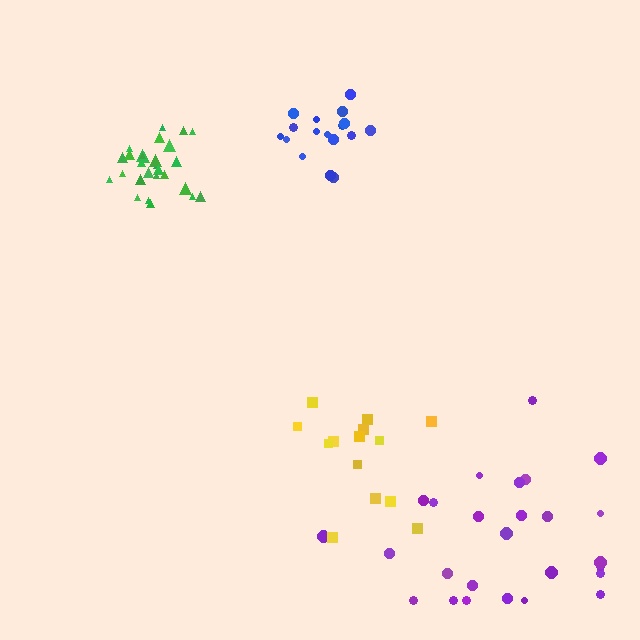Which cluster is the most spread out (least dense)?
Yellow.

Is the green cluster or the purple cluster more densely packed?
Green.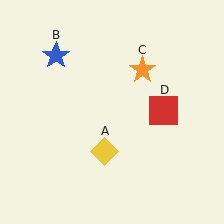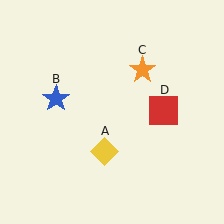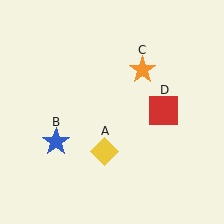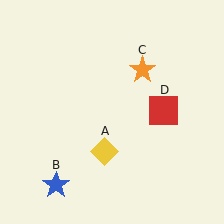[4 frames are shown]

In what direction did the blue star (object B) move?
The blue star (object B) moved down.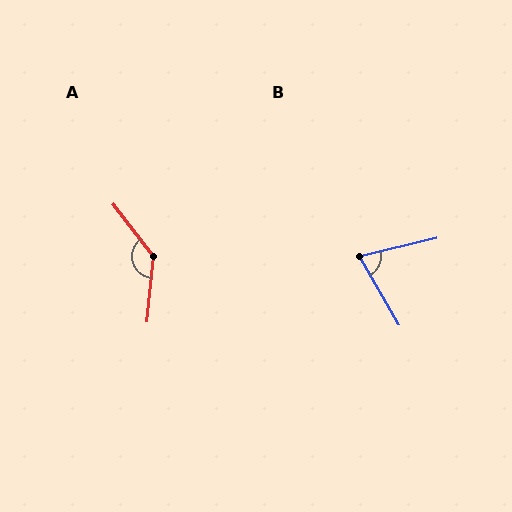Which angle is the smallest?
B, at approximately 74 degrees.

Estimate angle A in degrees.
Approximately 137 degrees.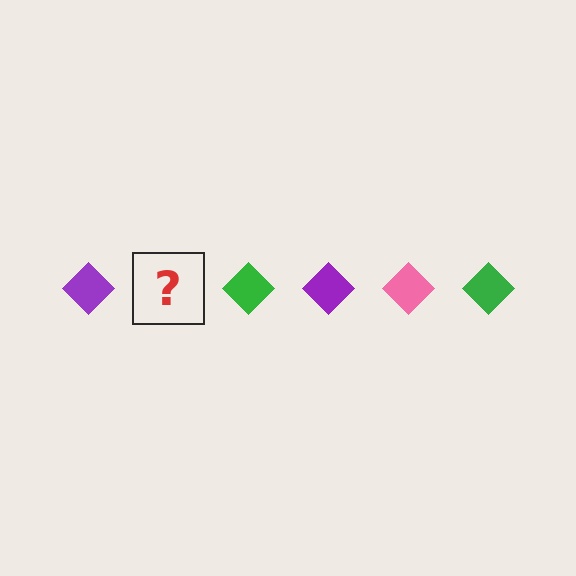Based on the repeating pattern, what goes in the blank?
The blank should be a pink diamond.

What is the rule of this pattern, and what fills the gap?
The rule is that the pattern cycles through purple, pink, green diamonds. The gap should be filled with a pink diamond.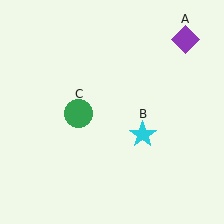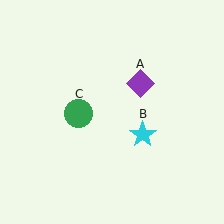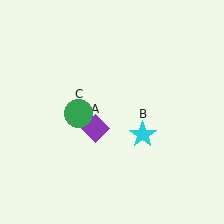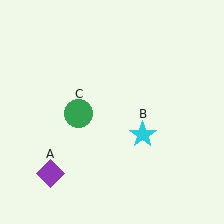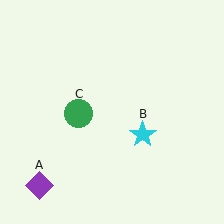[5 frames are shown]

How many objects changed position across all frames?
1 object changed position: purple diamond (object A).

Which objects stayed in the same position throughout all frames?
Cyan star (object B) and green circle (object C) remained stationary.